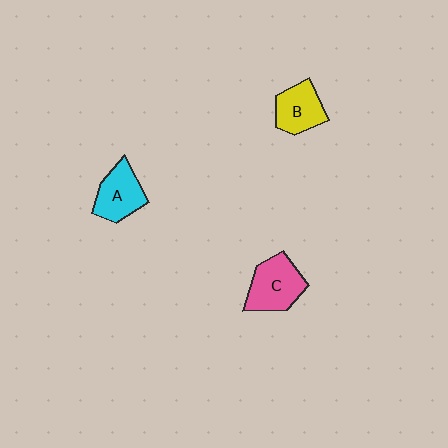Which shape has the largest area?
Shape C (pink).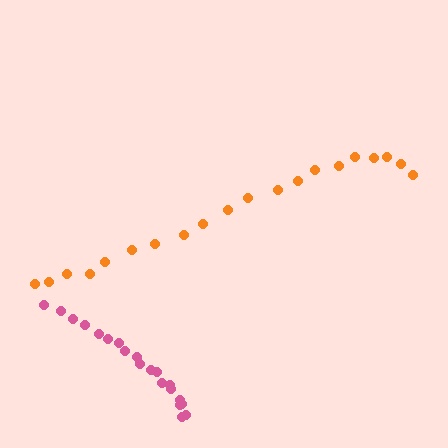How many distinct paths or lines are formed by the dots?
There are 2 distinct paths.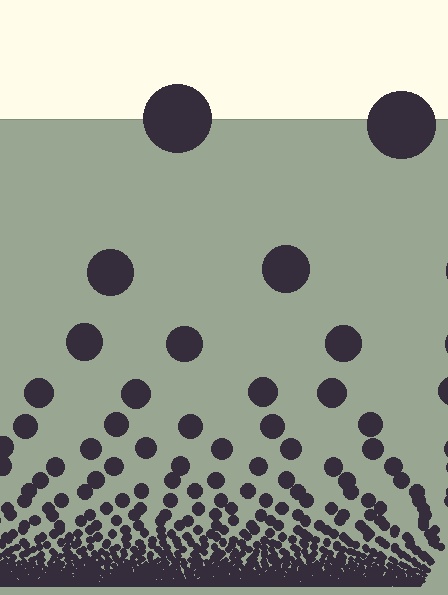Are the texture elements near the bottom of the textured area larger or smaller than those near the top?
Smaller. The gradient is inverted — elements near the bottom are smaller and denser.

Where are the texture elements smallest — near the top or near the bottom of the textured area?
Near the bottom.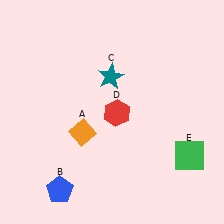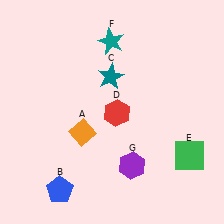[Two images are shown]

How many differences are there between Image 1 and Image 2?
There are 2 differences between the two images.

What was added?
A teal star (F), a purple hexagon (G) were added in Image 2.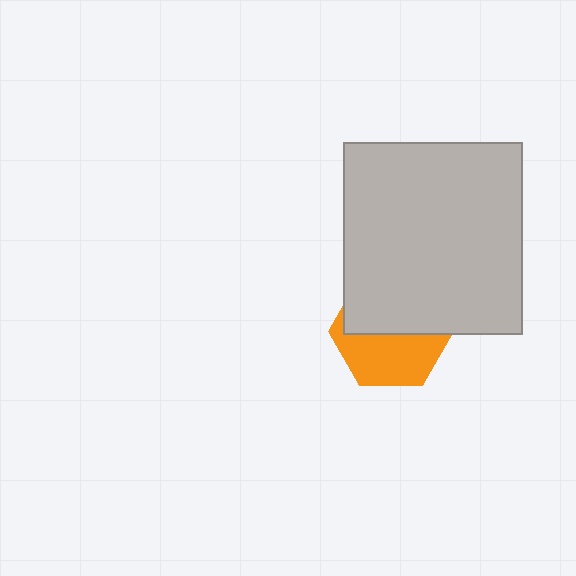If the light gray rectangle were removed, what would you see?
You would see the complete orange hexagon.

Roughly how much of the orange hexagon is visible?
About half of it is visible (roughly 48%).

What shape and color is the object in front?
The object in front is a light gray rectangle.